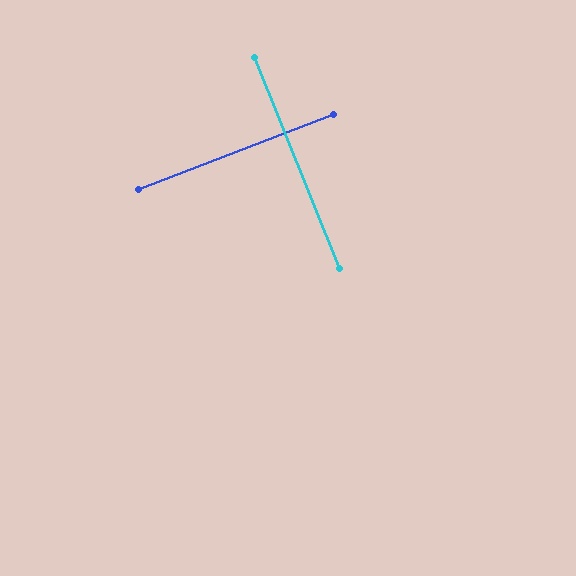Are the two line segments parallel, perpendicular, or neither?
Perpendicular — they meet at approximately 89°.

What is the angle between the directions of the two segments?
Approximately 89 degrees.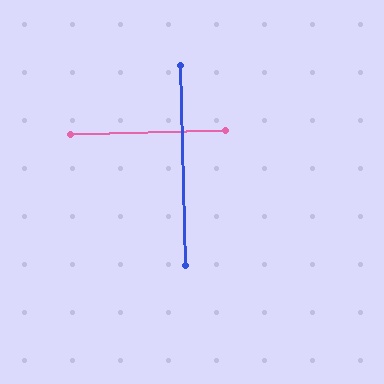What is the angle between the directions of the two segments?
Approximately 90 degrees.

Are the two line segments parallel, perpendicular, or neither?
Perpendicular — they meet at approximately 90°.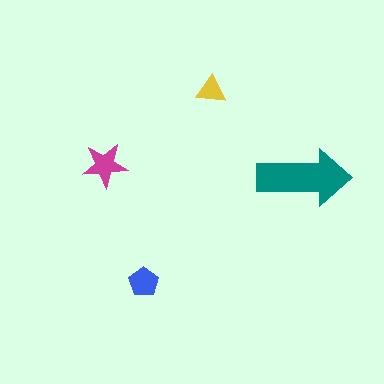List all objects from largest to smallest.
The teal arrow, the magenta star, the blue pentagon, the yellow triangle.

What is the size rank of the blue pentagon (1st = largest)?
3rd.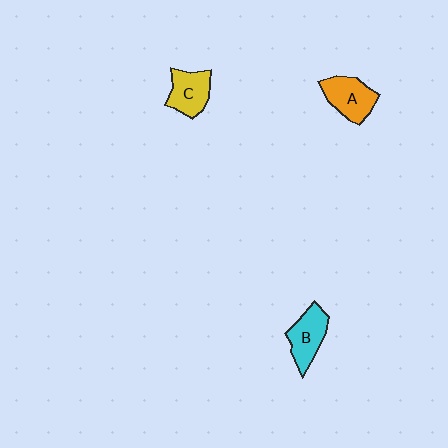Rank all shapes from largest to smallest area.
From largest to smallest: A (orange), B (cyan), C (yellow).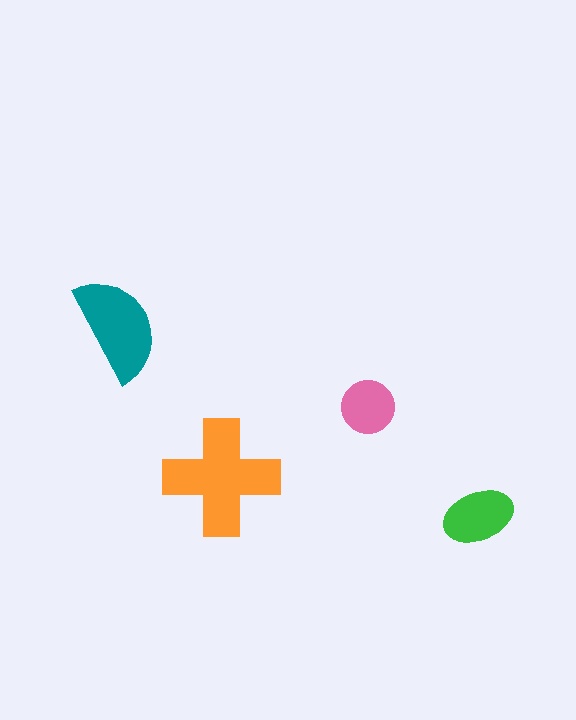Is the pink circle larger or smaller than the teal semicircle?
Smaller.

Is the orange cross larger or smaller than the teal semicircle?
Larger.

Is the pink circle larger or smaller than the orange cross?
Smaller.